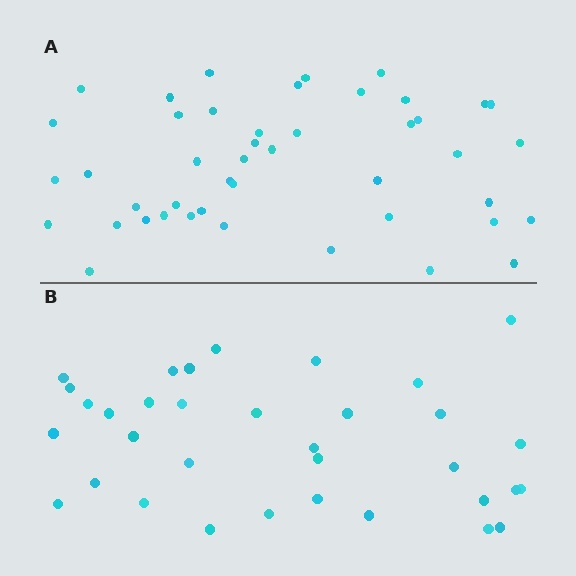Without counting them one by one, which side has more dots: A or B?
Region A (the top region) has more dots.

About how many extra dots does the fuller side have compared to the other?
Region A has roughly 12 or so more dots than region B.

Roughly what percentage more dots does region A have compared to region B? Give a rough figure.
About 30% more.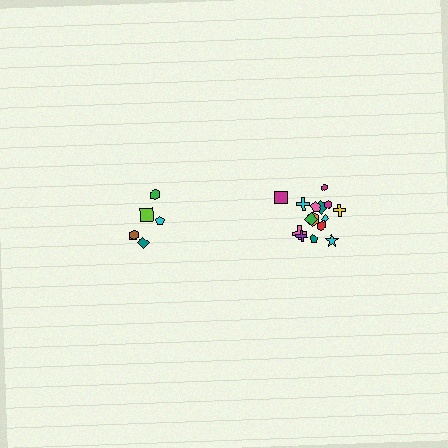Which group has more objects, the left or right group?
The right group.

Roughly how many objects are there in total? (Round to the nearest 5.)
Roughly 20 objects in total.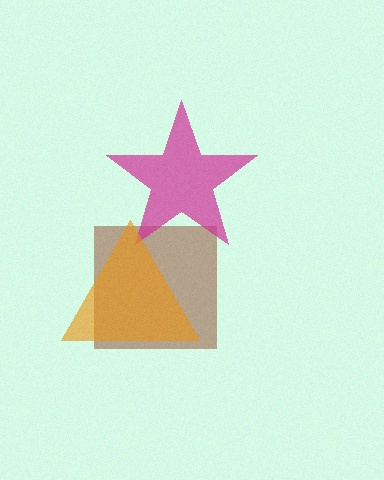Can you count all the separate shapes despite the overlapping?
Yes, there are 3 separate shapes.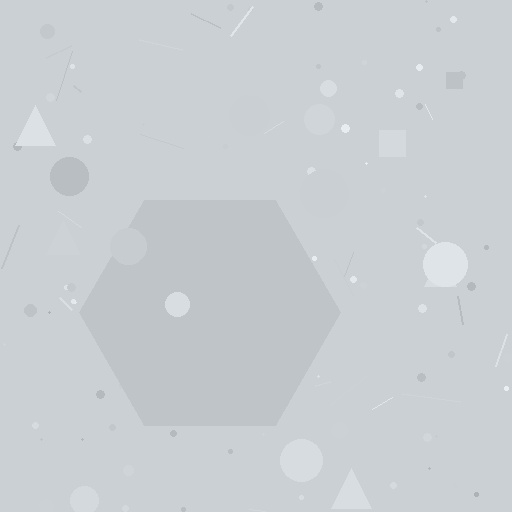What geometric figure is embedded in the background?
A hexagon is embedded in the background.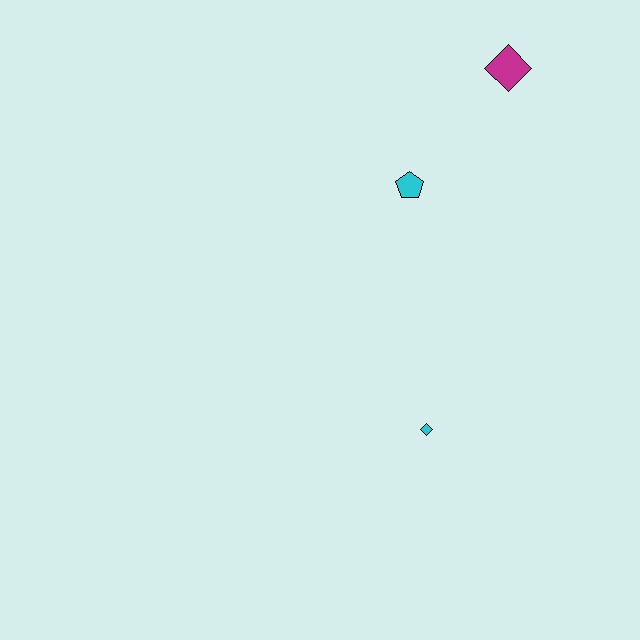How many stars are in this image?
There are no stars.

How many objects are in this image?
There are 3 objects.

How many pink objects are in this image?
There are no pink objects.